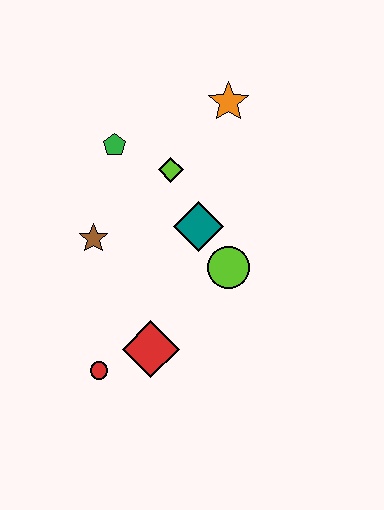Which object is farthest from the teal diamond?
The red circle is farthest from the teal diamond.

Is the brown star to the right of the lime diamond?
No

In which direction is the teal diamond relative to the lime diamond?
The teal diamond is below the lime diamond.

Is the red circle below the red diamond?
Yes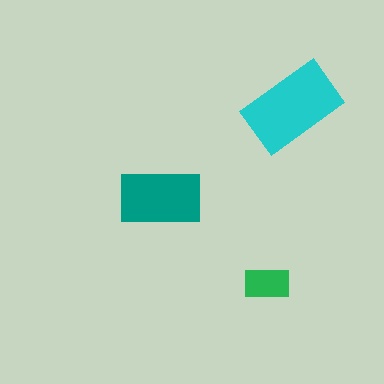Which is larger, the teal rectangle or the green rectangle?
The teal one.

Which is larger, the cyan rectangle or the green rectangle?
The cyan one.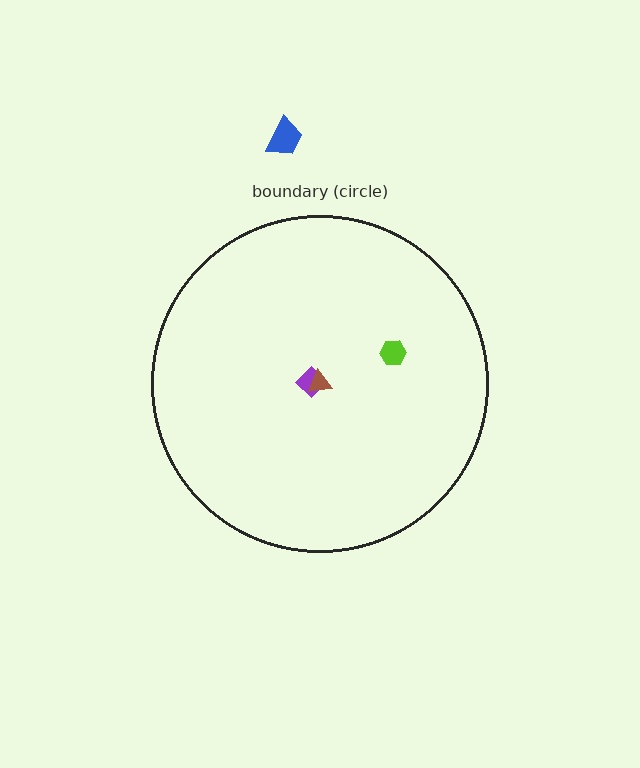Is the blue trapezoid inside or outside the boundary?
Outside.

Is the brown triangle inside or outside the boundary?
Inside.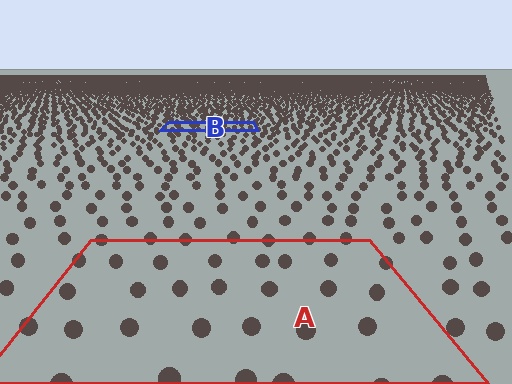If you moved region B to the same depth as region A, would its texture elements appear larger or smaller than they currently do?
They would appear larger. At a closer depth, the same texture elements are projected at a bigger on-screen size.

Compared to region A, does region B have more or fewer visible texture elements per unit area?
Region B has more texture elements per unit area — they are packed more densely because it is farther away.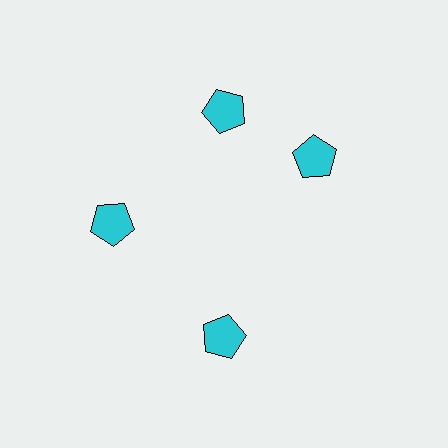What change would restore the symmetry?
The symmetry would be restored by rotating it back into even spacing with its neighbors so that all 4 pentagons sit at equal angles and equal distance from the center.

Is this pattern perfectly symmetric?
No. The 4 cyan pentagons are arranged in a ring, but one element near the 3 o'clock position is rotated out of alignment along the ring, breaking the 4-fold rotational symmetry.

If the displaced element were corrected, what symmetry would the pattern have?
It would have 4-fold rotational symmetry — the pattern would map onto itself every 90 degrees.